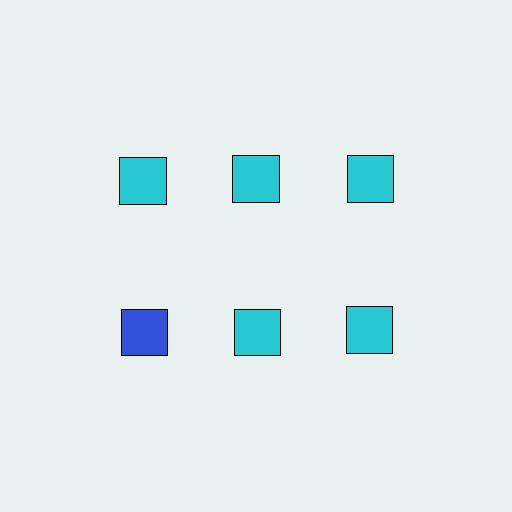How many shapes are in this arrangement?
There are 6 shapes arranged in a grid pattern.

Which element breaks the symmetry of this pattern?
The blue square in the second row, leftmost column breaks the symmetry. All other shapes are cyan squares.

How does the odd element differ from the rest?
It has a different color: blue instead of cyan.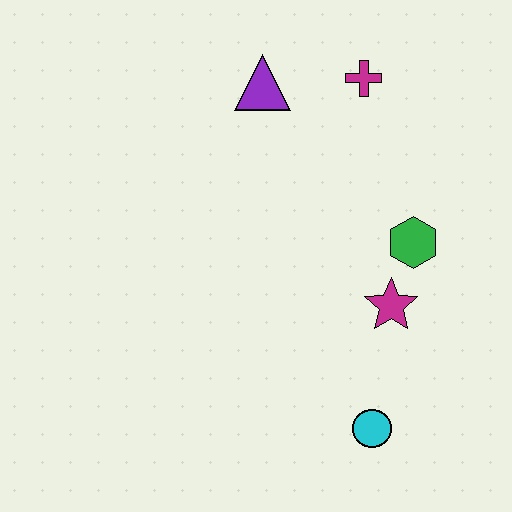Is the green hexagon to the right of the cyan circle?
Yes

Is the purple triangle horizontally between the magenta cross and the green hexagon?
No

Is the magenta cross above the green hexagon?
Yes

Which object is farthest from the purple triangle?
The cyan circle is farthest from the purple triangle.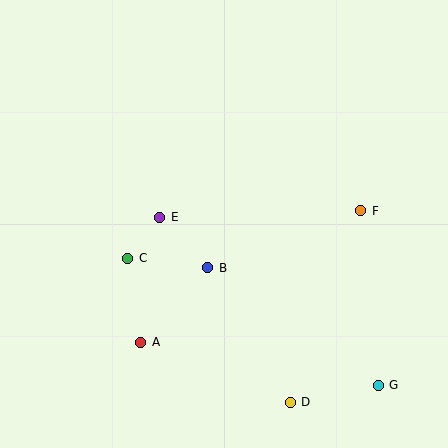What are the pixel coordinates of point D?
Point D is at (290, 402).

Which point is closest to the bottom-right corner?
Point G is closest to the bottom-right corner.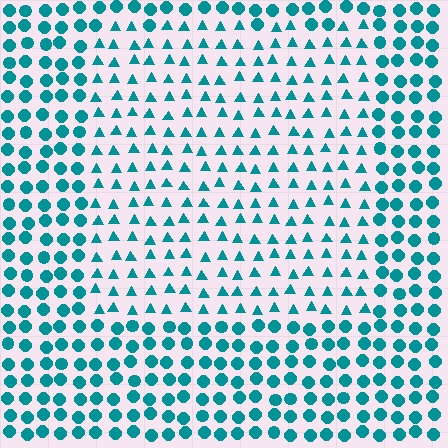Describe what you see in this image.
The image is filled with small teal elements arranged in a uniform grid. A rectangle-shaped region contains triangles, while the surrounding area contains circles. The boundary is defined purely by the change in element shape.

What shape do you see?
I see a rectangle.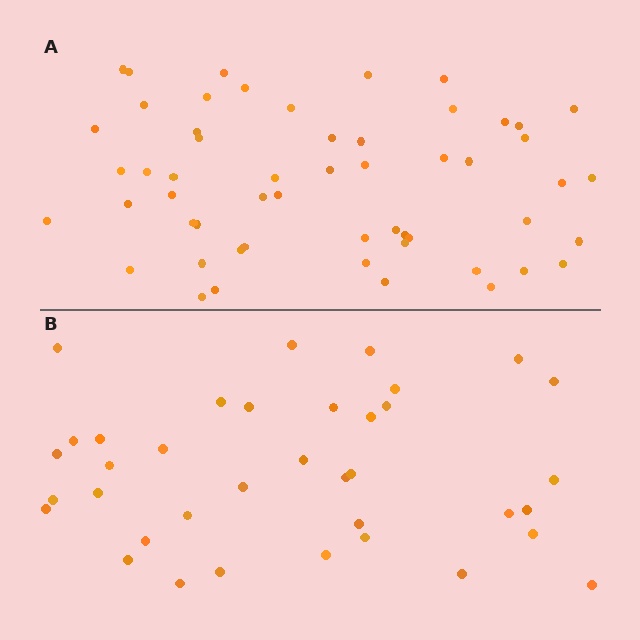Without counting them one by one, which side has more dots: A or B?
Region A (the top region) has more dots.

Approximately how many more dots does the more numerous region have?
Region A has approximately 20 more dots than region B.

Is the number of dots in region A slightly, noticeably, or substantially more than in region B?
Region A has substantially more. The ratio is roughly 1.5 to 1.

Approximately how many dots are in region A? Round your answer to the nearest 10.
About 60 dots. (The exact count is 55, which rounds to 60.)